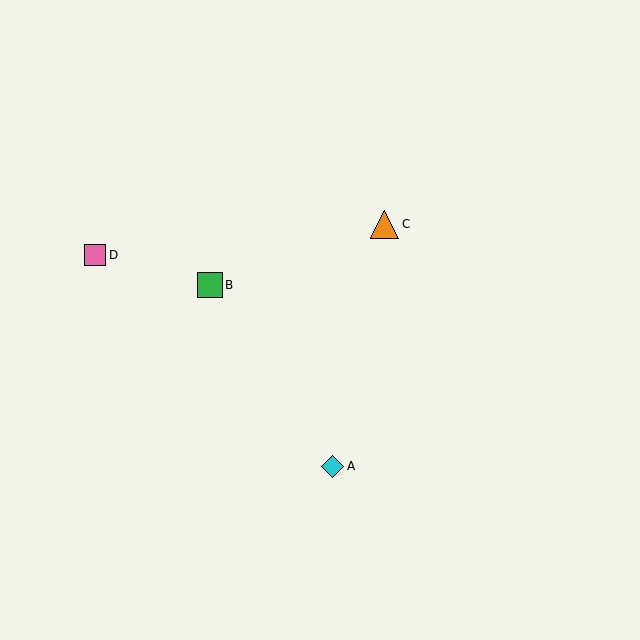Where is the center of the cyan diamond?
The center of the cyan diamond is at (333, 466).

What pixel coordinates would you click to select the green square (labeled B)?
Click at (210, 285) to select the green square B.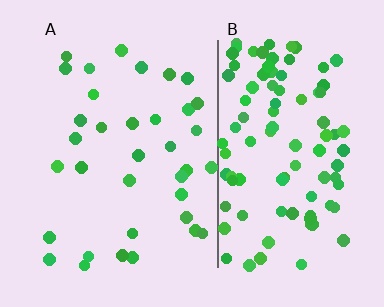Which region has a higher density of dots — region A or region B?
B (the right).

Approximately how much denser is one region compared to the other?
Approximately 2.9× — region B over region A.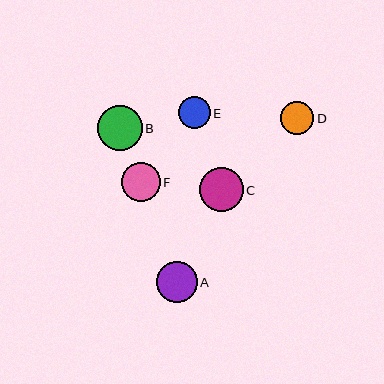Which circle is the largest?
Circle B is the largest with a size of approximately 45 pixels.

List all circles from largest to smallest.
From largest to smallest: B, C, A, F, D, E.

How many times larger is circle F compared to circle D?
Circle F is approximately 1.2 times the size of circle D.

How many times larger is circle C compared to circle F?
Circle C is approximately 1.1 times the size of circle F.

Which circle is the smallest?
Circle E is the smallest with a size of approximately 32 pixels.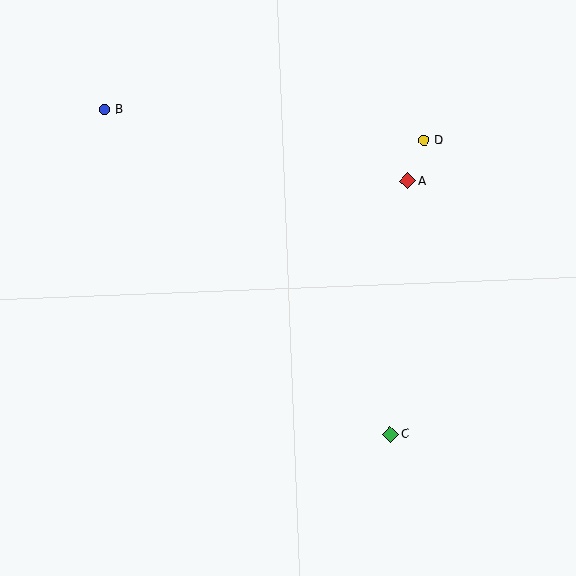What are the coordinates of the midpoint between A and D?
The midpoint between A and D is at (416, 161).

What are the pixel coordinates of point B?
Point B is at (105, 110).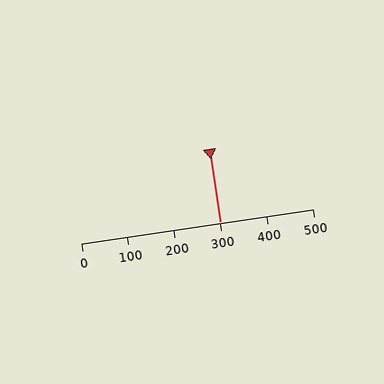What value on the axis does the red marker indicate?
The marker indicates approximately 300.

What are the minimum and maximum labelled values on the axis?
The axis runs from 0 to 500.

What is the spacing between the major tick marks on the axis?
The major ticks are spaced 100 apart.